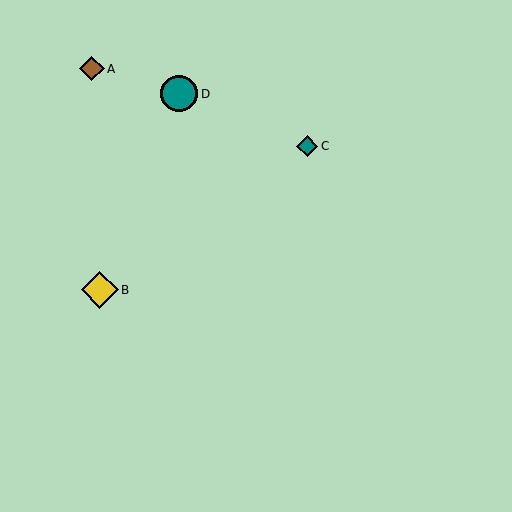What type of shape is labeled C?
Shape C is a teal diamond.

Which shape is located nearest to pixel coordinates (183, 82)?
The teal circle (labeled D) at (179, 94) is nearest to that location.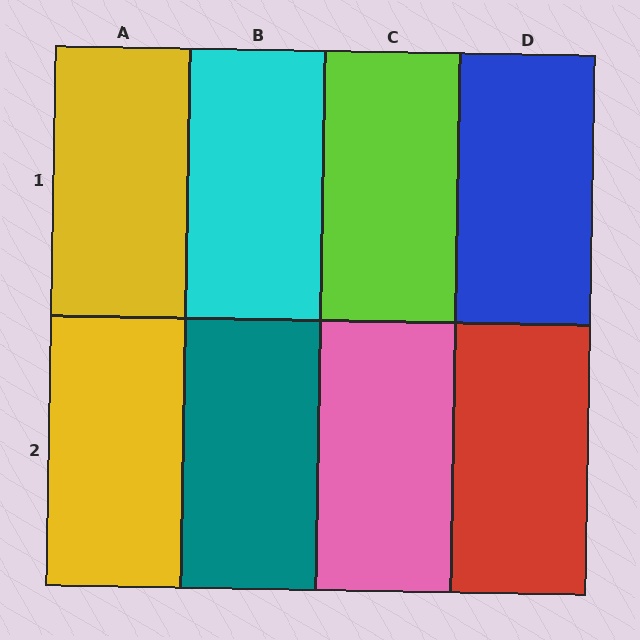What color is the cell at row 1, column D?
Blue.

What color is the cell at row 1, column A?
Yellow.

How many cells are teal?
1 cell is teal.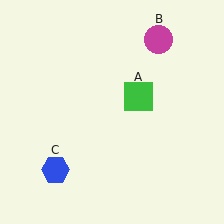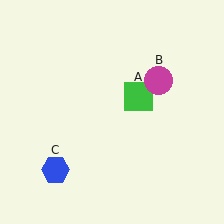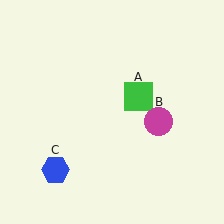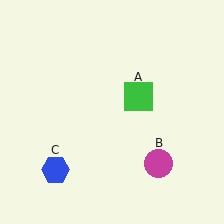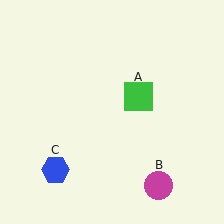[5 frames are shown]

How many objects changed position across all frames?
1 object changed position: magenta circle (object B).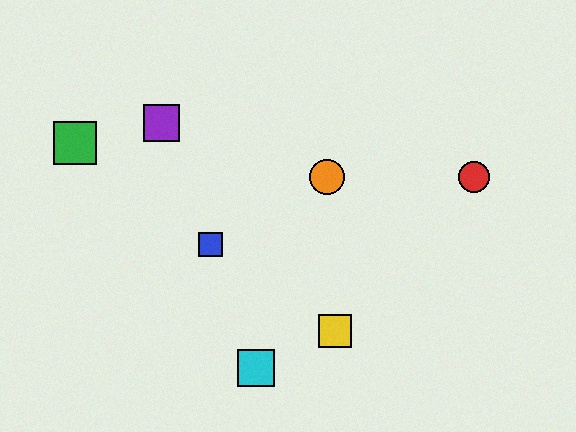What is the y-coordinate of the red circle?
The red circle is at y≈177.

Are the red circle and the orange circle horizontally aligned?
Yes, both are at y≈177.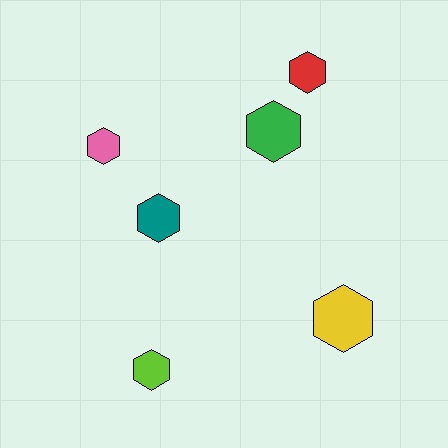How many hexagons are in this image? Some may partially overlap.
There are 6 hexagons.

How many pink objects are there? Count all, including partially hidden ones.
There is 1 pink object.